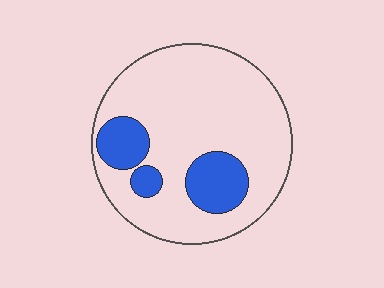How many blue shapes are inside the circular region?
3.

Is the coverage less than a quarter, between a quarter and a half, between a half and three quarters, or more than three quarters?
Less than a quarter.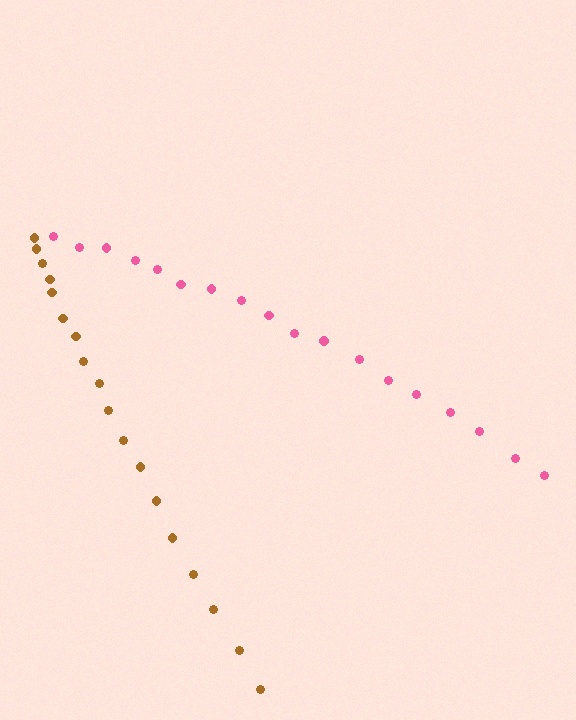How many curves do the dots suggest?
There are 2 distinct paths.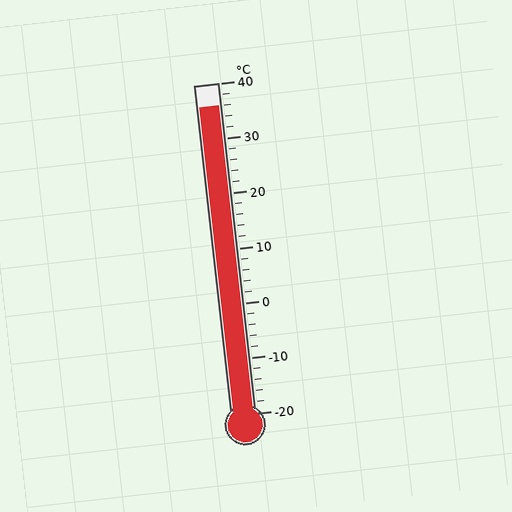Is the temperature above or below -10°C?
The temperature is above -10°C.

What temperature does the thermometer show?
The thermometer shows approximately 36°C.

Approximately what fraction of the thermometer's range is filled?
The thermometer is filled to approximately 95% of its range.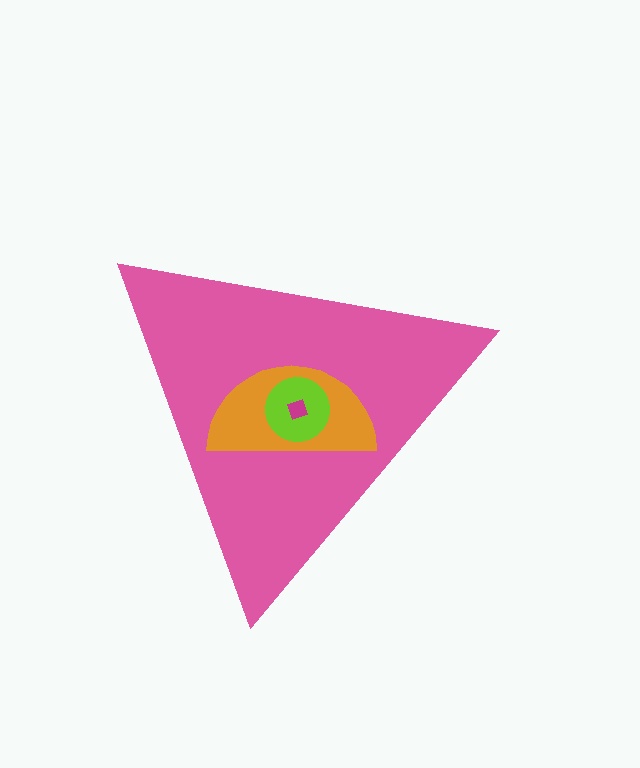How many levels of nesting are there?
4.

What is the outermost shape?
The pink triangle.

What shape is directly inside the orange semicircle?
The lime circle.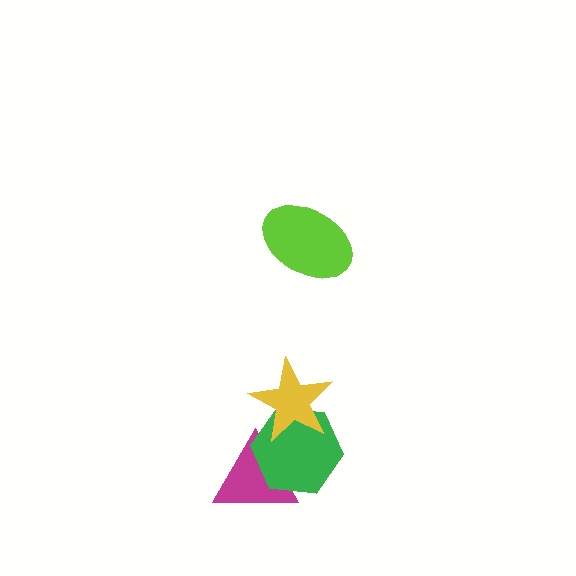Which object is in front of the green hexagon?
The yellow star is in front of the green hexagon.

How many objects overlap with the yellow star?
2 objects overlap with the yellow star.